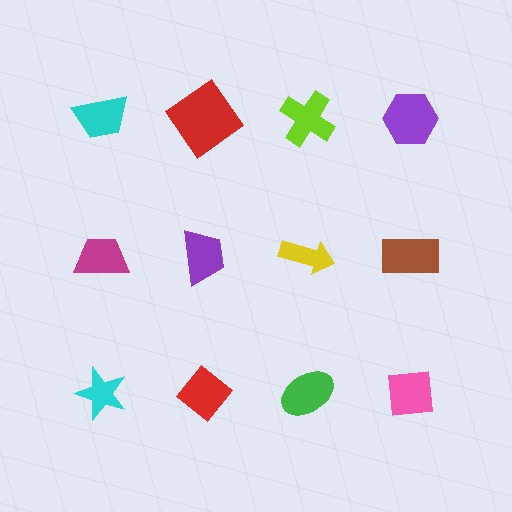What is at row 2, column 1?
A magenta trapezoid.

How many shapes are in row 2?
4 shapes.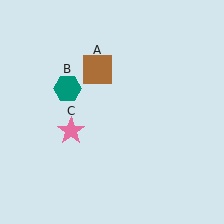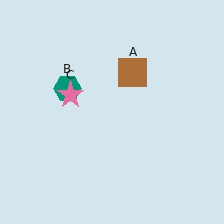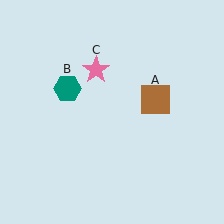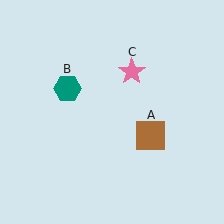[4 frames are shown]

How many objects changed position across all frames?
2 objects changed position: brown square (object A), pink star (object C).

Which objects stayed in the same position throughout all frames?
Teal hexagon (object B) remained stationary.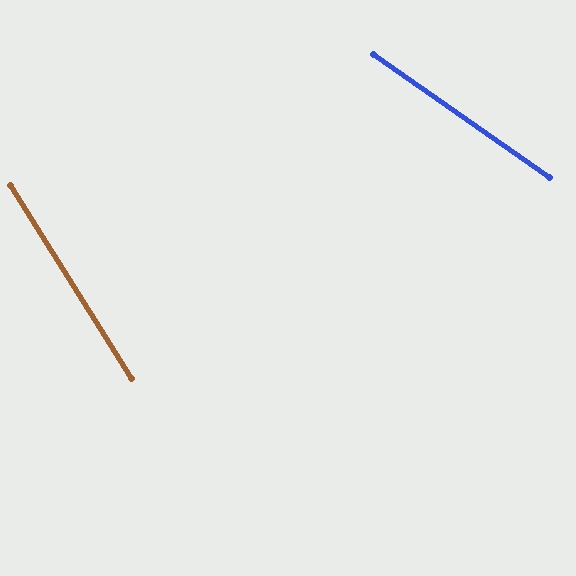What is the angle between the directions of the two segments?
Approximately 23 degrees.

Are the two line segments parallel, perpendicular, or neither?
Neither parallel nor perpendicular — they differ by about 23°.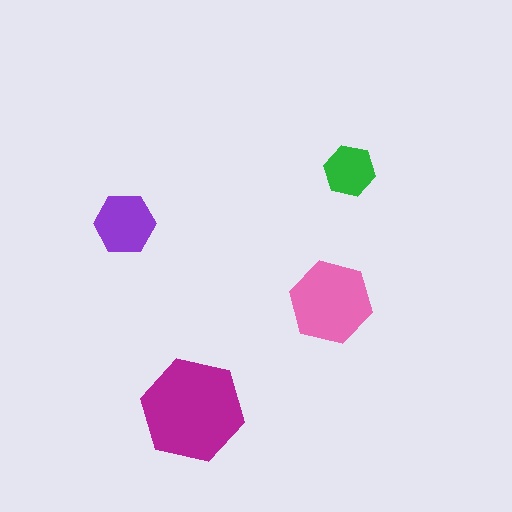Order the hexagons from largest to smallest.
the magenta one, the pink one, the purple one, the green one.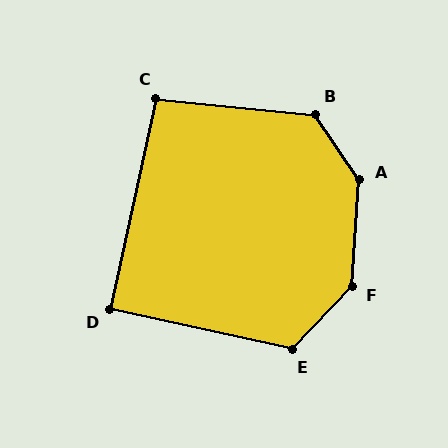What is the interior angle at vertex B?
Approximately 130 degrees (obtuse).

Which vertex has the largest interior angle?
A, at approximately 142 degrees.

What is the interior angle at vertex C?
Approximately 97 degrees (obtuse).